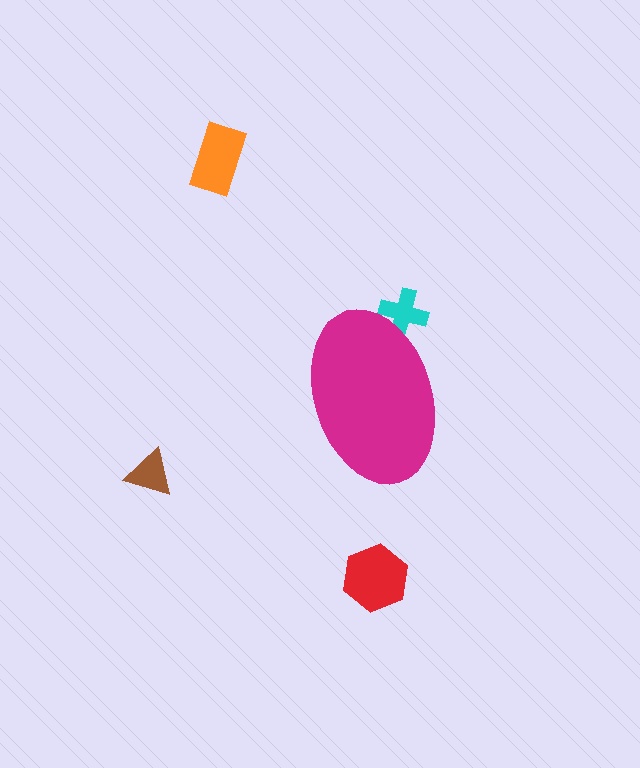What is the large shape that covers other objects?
A magenta ellipse.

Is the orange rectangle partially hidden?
No, the orange rectangle is fully visible.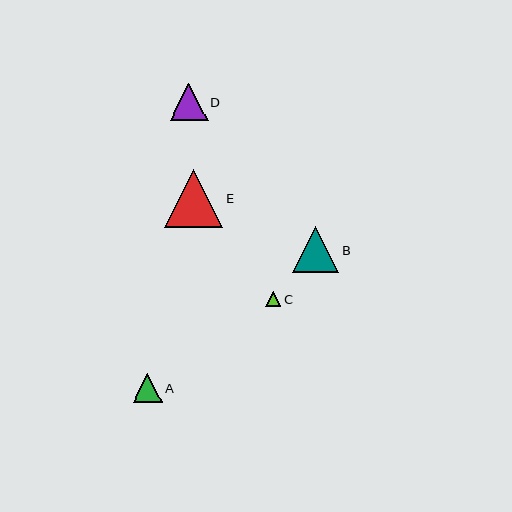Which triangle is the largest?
Triangle E is the largest with a size of approximately 58 pixels.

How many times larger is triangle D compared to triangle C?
Triangle D is approximately 2.4 times the size of triangle C.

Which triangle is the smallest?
Triangle C is the smallest with a size of approximately 16 pixels.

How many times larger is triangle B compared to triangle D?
Triangle B is approximately 1.2 times the size of triangle D.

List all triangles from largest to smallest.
From largest to smallest: E, B, D, A, C.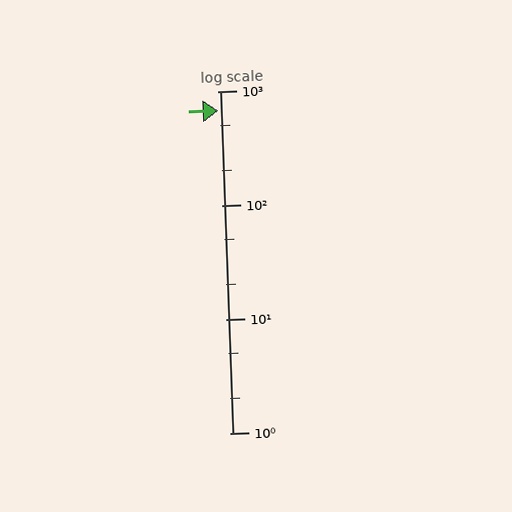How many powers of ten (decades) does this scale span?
The scale spans 3 decades, from 1 to 1000.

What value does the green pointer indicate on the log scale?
The pointer indicates approximately 670.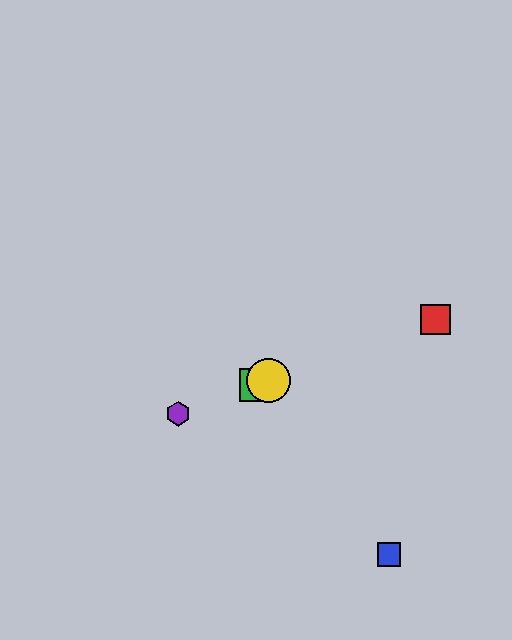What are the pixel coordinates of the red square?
The red square is at (435, 320).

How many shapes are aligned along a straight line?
4 shapes (the red square, the green square, the yellow circle, the purple hexagon) are aligned along a straight line.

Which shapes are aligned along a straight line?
The red square, the green square, the yellow circle, the purple hexagon are aligned along a straight line.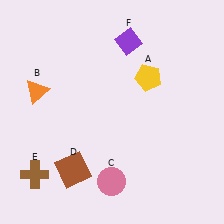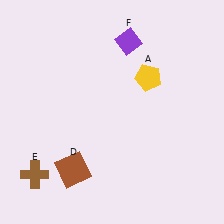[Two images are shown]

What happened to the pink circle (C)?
The pink circle (C) was removed in Image 2. It was in the bottom-left area of Image 1.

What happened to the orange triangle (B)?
The orange triangle (B) was removed in Image 2. It was in the top-left area of Image 1.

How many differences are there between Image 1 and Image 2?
There are 2 differences between the two images.